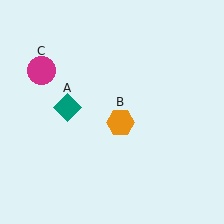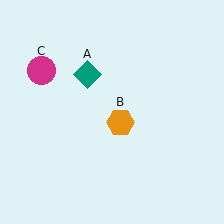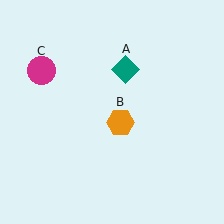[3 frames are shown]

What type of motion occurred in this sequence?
The teal diamond (object A) rotated clockwise around the center of the scene.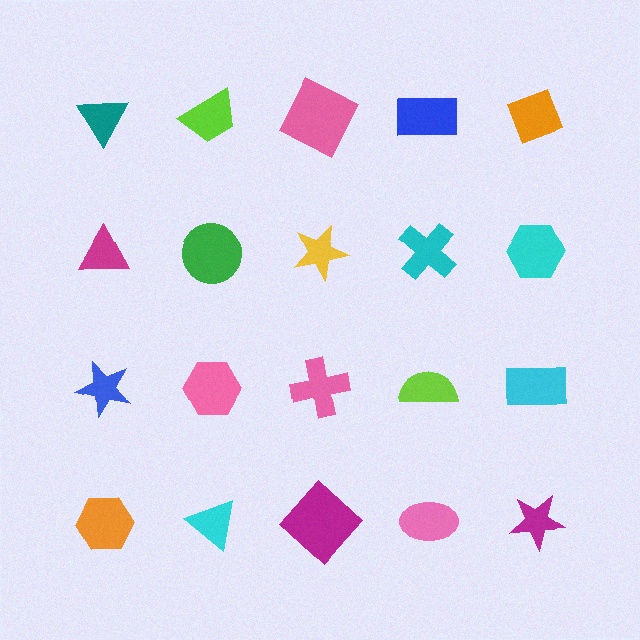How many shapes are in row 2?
5 shapes.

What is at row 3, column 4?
A lime semicircle.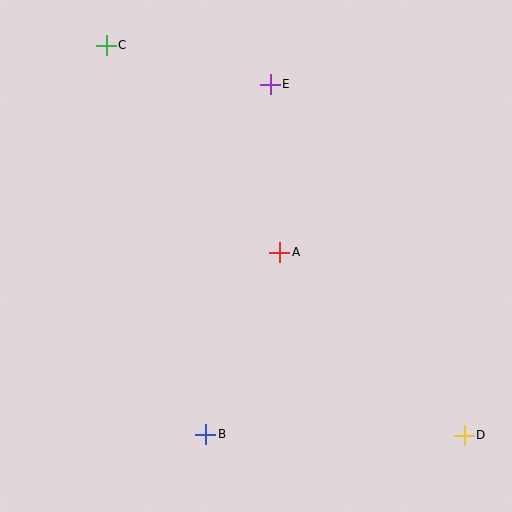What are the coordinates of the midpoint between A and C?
The midpoint between A and C is at (193, 149).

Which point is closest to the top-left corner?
Point C is closest to the top-left corner.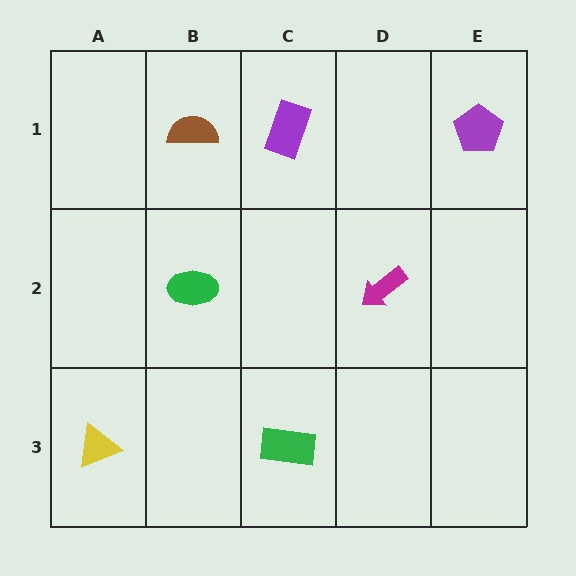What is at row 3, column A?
A yellow triangle.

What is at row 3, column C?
A green rectangle.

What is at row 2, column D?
A magenta arrow.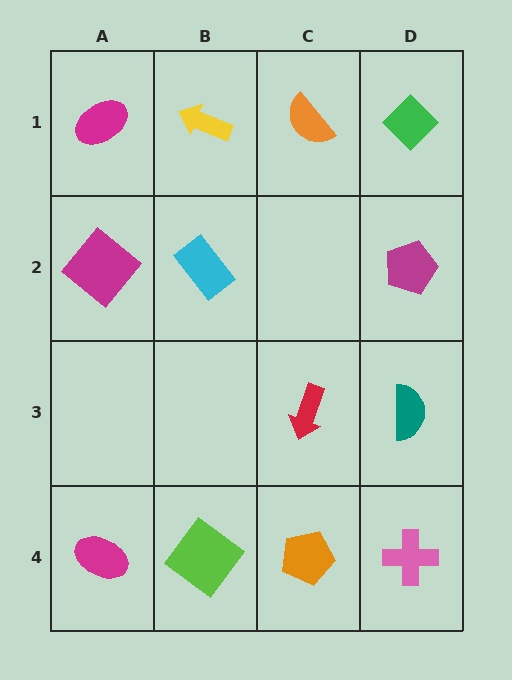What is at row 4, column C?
An orange pentagon.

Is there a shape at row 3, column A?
No, that cell is empty.